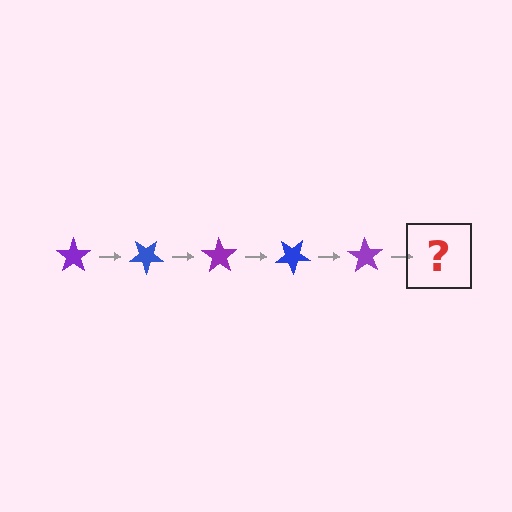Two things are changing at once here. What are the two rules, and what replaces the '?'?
The two rules are that it rotates 35 degrees each step and the color cycles through purple and blue. The '?' should be a blue star, rotated 175 degrees from the start.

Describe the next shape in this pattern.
It should be a blue star, rotated 175 degrees from the start.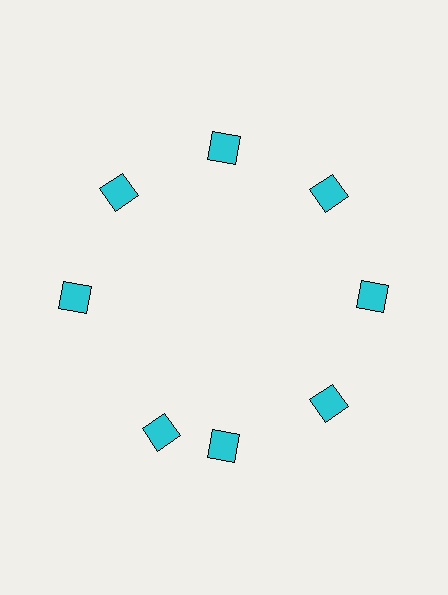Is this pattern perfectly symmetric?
No. The 8 cyan diamonds are arranged in a ring, but one element near the 8 o'clock position is rotated out of alignment along the ring, breaking the 8-fold rotational symmetry.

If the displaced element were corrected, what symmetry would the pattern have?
It would have 8-fold rotational symmetry — the pattern would map onto itself every 45 degrees.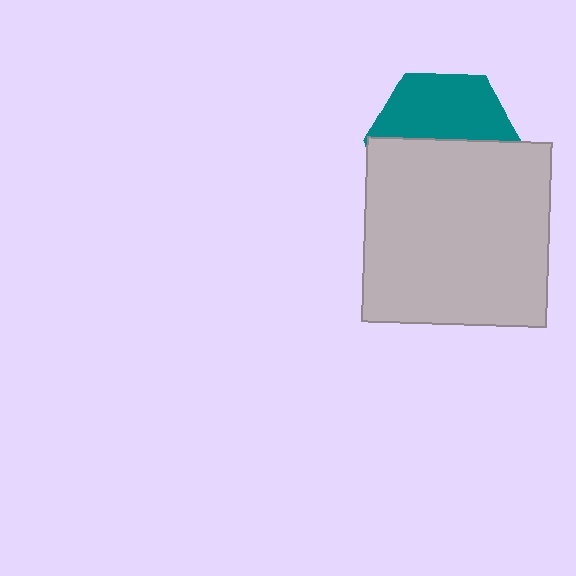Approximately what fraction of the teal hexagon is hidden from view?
Roughly 55% of the teal hexagon is hidden behind the light gray square.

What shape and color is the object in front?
The object in front is a light gray square.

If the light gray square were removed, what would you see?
You would see the complete teal hexagon.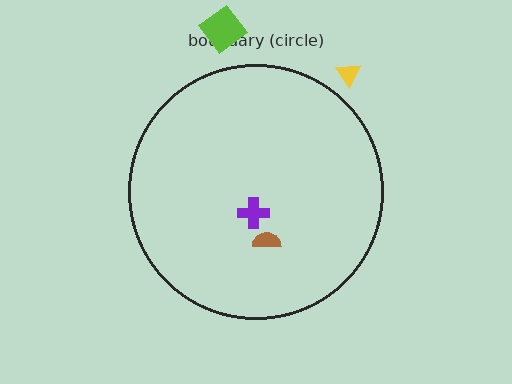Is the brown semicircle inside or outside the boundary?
Inside.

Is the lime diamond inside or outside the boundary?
Outside.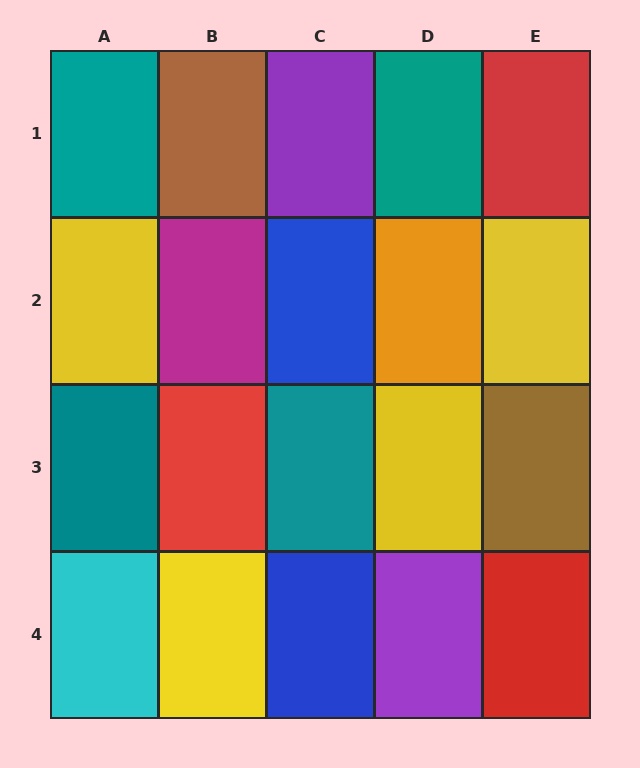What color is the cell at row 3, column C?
Teal.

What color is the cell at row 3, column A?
Teal.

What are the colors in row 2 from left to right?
Yellow, magenta, blue, orange, yellow.